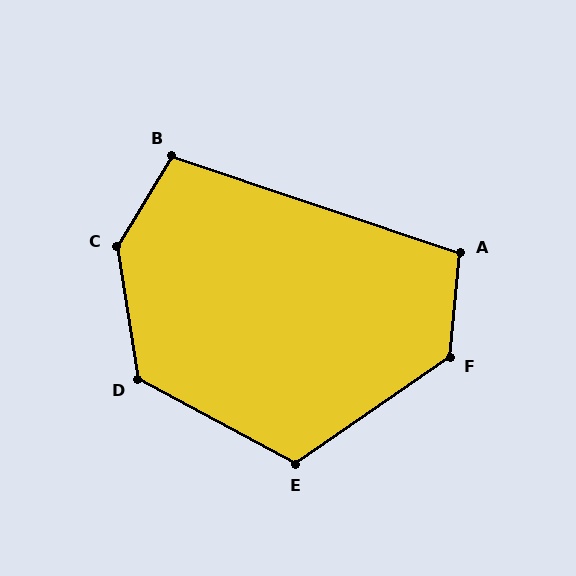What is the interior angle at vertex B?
Approximately 103 degrees (obtuse).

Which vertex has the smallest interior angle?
A, at approximately 103 degrees.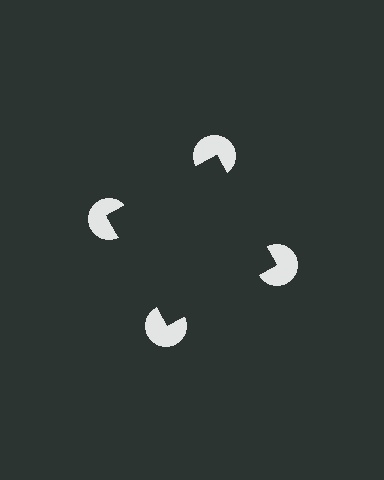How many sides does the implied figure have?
4 sides.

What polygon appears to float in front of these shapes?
An illusory square — its edges are inferred from the aligned wedge cuts in the pac-man discs, not physically drawn.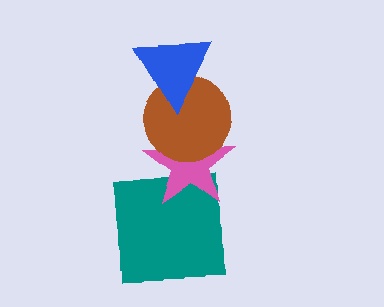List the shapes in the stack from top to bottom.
From top to bottom: the blue triangle, the brown circle, the pink star, the teal square.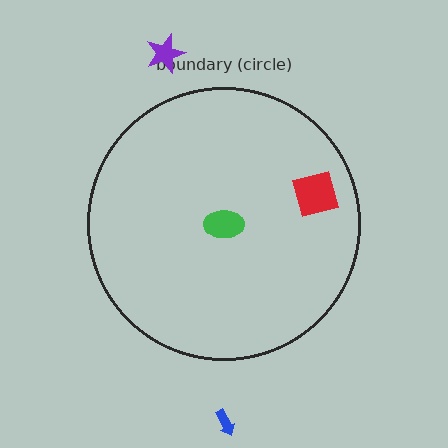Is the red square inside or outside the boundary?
Inside.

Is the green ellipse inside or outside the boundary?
Inside.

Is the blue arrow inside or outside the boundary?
Outside.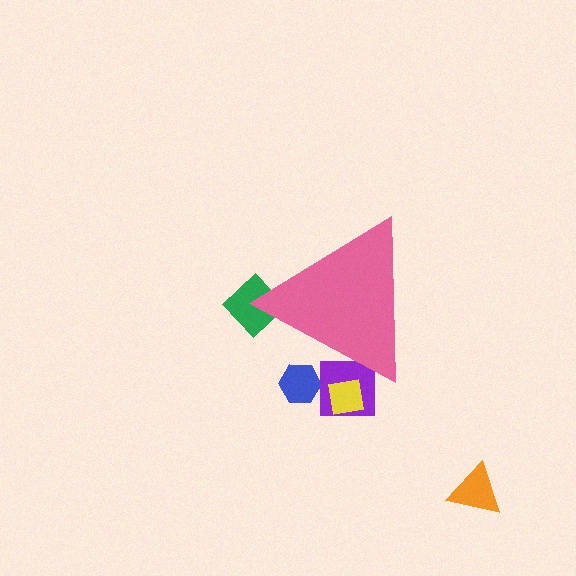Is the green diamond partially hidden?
Yes, the green diamond is partially hidden behind the pink triangle.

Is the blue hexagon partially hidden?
Yes, the blue hexagon is partially hidden behind the pink triangle.